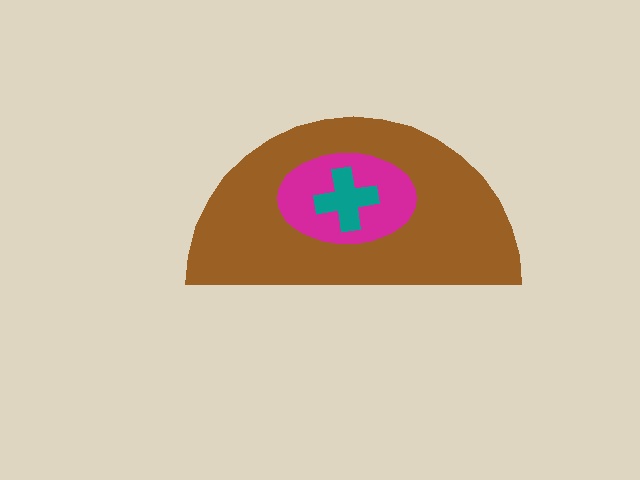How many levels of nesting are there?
3.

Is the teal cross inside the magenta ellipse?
Yes.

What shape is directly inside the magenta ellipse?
The teal cross.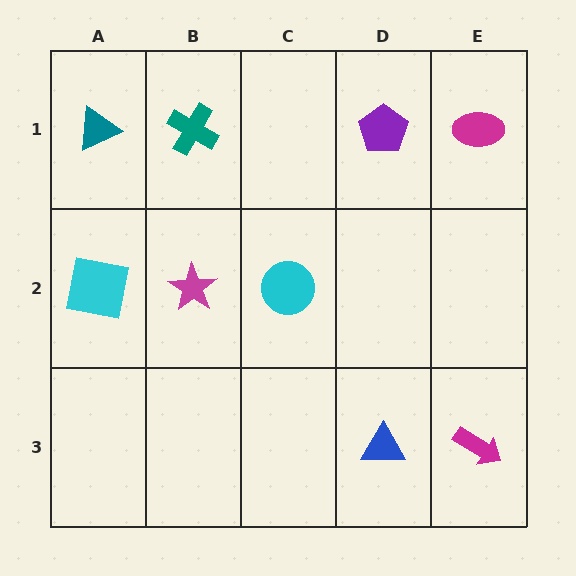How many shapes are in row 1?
4 shapes.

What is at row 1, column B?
A teal cross.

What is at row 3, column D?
A blue triangle.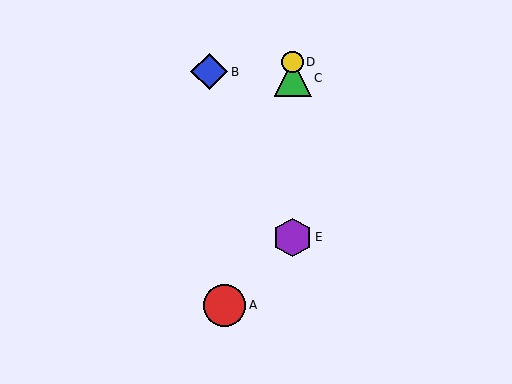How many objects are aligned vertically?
3 objects (C, D, E) are aligned vertically.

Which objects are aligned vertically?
Objects C, D, E are aligned vertically.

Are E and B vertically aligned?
No, E is at x≈293 and B is at x≈209.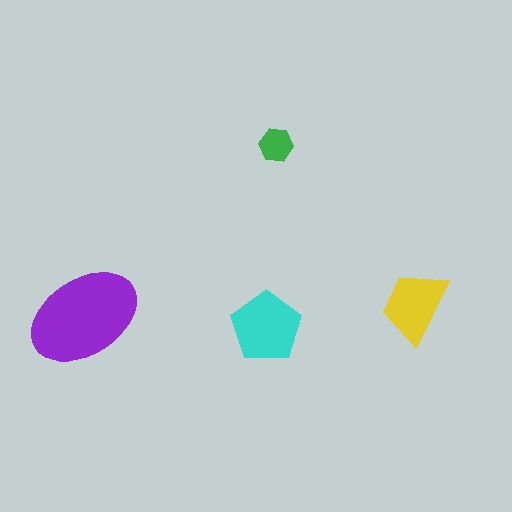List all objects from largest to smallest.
The purple ellipse, the cyan pentagon, the yellow trapezoid, the green hexagon.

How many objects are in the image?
There are 4 objects in the image.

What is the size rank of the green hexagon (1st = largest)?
4th.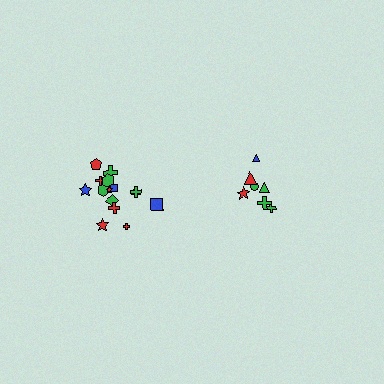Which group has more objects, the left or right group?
The left group.